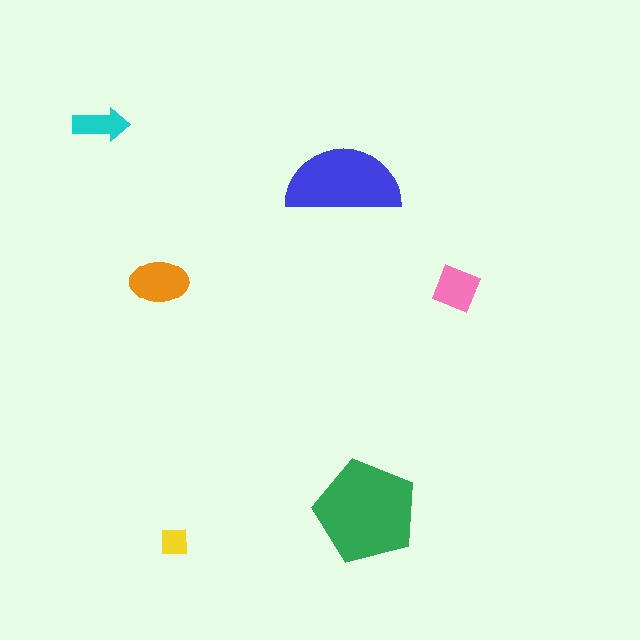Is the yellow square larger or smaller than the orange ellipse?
Smaller.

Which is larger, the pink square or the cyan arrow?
The pink square.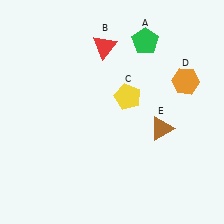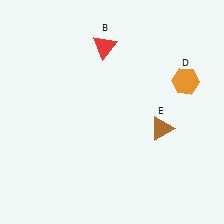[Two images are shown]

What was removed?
The green pentagon (A), the yellow pentagon (C) were removed in Image 2.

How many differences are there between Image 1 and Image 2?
There are 2 differences between the two images.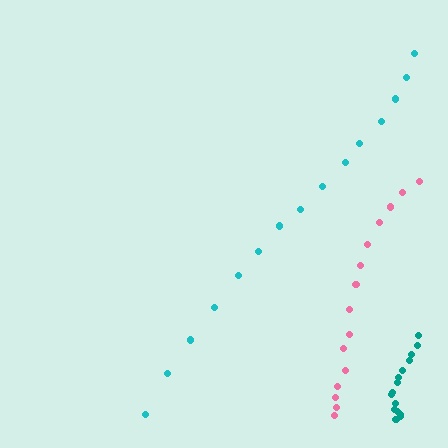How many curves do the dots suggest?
There are 3 distinct paths.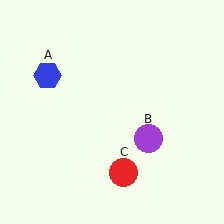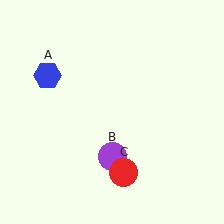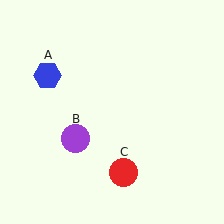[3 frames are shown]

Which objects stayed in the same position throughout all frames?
Blue hexagon (object A) and red circle (object C) remained stationary.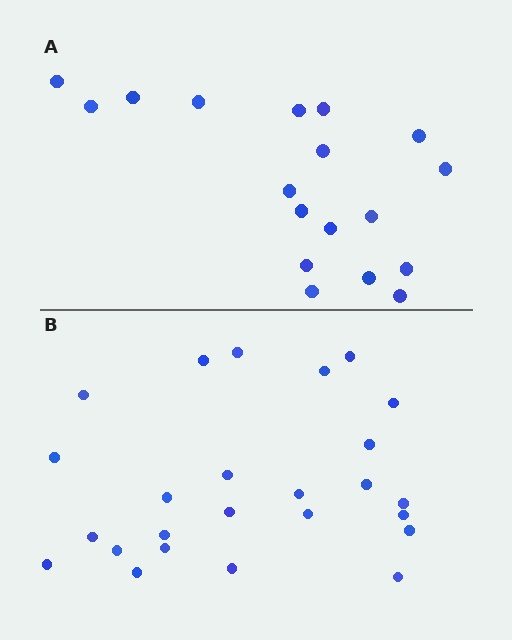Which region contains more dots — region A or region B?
Region B (the bottom region) has more dots.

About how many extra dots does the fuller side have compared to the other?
Region B has roughly 8 or so more dots than region A.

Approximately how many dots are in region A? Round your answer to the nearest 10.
About 20 dots. (The exact count is 18, which rounds to 20.)